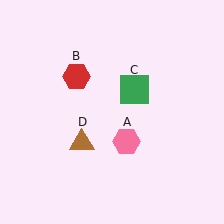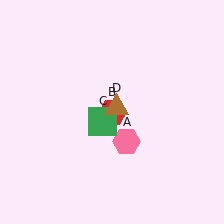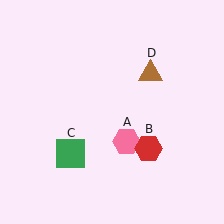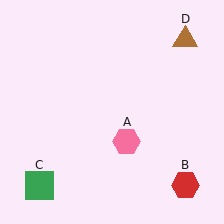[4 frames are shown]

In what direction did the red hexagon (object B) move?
The red hexagon (object B) moved down and to the right.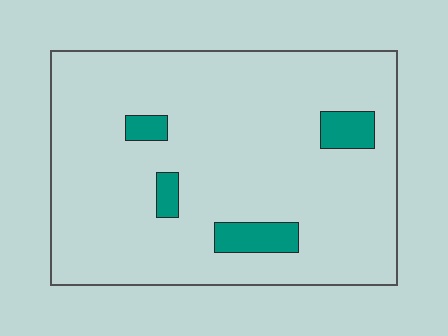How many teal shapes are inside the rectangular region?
4.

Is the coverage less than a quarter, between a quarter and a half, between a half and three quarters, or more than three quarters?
Less than a quarter.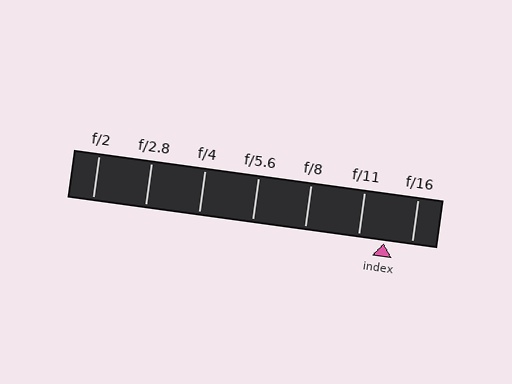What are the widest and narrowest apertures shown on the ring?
The widest aperture shown is f/2 and the narrowest is f/16.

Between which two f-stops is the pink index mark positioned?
The index mark is between f/11 and f/16.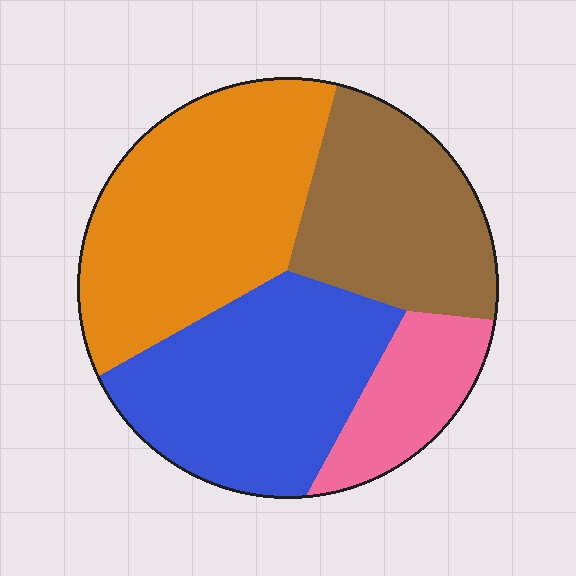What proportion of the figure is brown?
Brown covers around 25% of the figure.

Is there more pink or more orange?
Orange.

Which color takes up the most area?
Orange, at roughly 35%.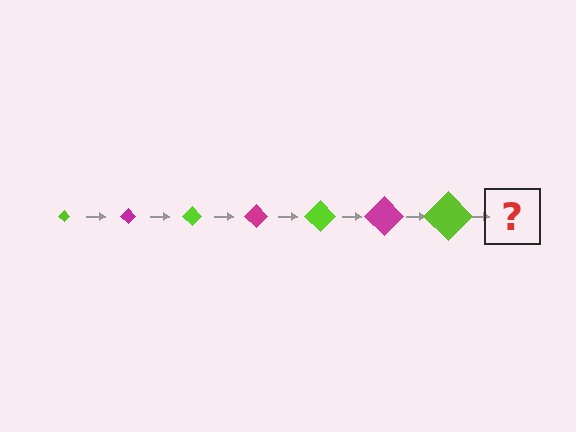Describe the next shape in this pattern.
It should be a magenta diamond, larger than the previous one.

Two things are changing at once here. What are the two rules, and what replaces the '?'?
The two rules are that the diamond grows larger each step and the color cycles through lime and magenta. The '?' should be a magenta diamond, larger than the previous one.